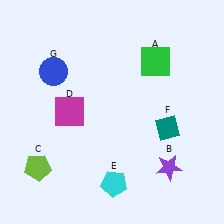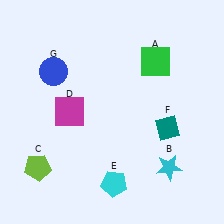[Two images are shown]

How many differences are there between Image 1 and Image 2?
There is 1 difference between the two images.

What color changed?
The star (B) changed from purple in Image 1 to cyan in Image 2.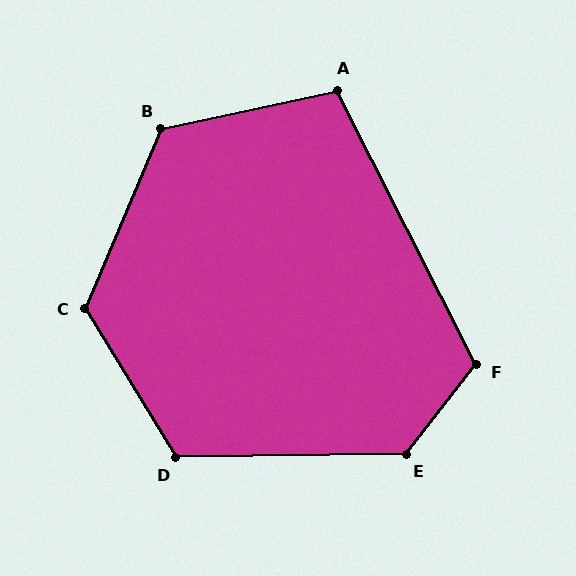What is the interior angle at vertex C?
Approximately 126 degrees (obtuse).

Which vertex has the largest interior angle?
E, at approximately 129 degrees.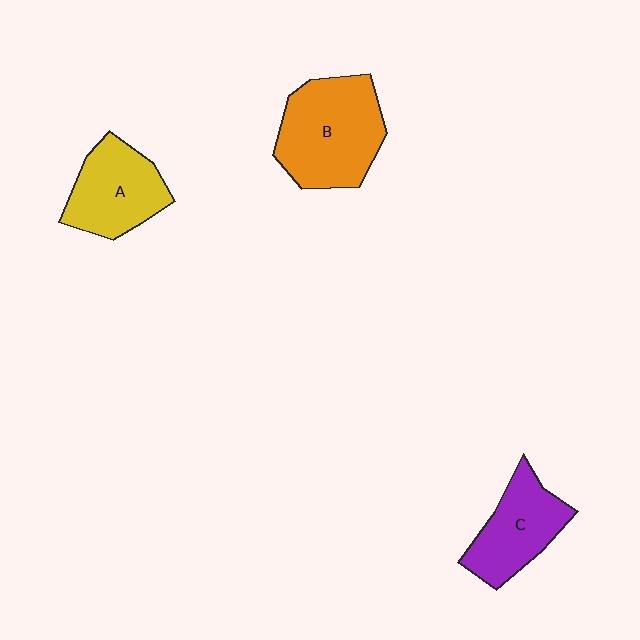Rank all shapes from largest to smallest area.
From largest to smallest: B (orange), A (yellow), C (purple).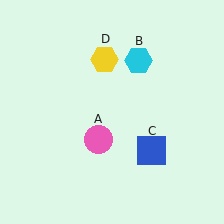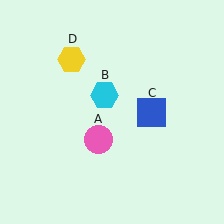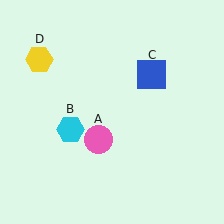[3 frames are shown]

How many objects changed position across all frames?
3 objects changed position: cyan hexagon (object B), blue square (object C), yellow hexagon (object D).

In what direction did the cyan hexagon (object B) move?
The cyan hexagon (object B) moved down and to the left.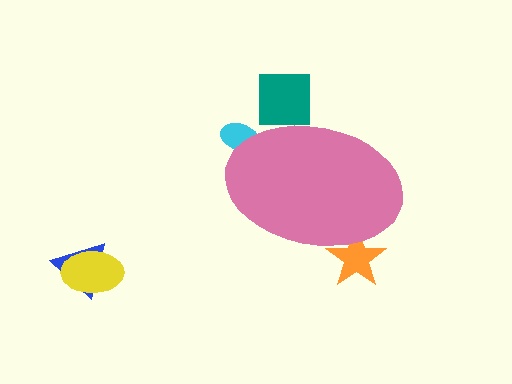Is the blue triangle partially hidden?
No, the blue triangle is fully visible.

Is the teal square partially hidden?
Yes, the teal square is partially hidden behind the pink ellipse.